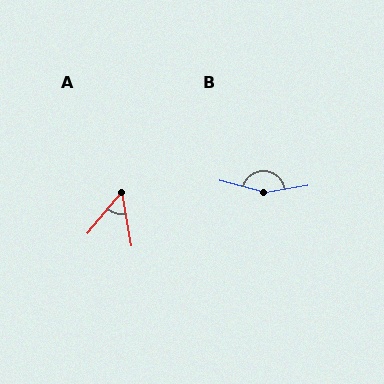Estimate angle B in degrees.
Approximately 155 degrees.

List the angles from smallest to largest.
A (50°), B (155°).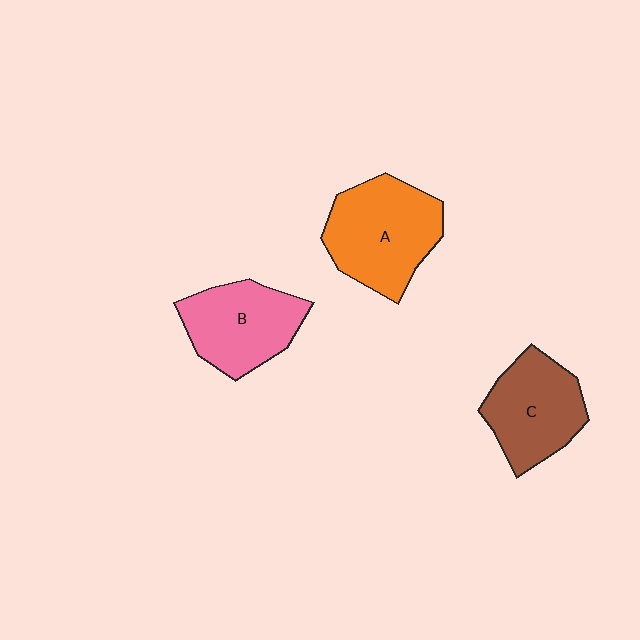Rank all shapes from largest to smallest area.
From largest to smallest: A (orange), C (brown), B (pink).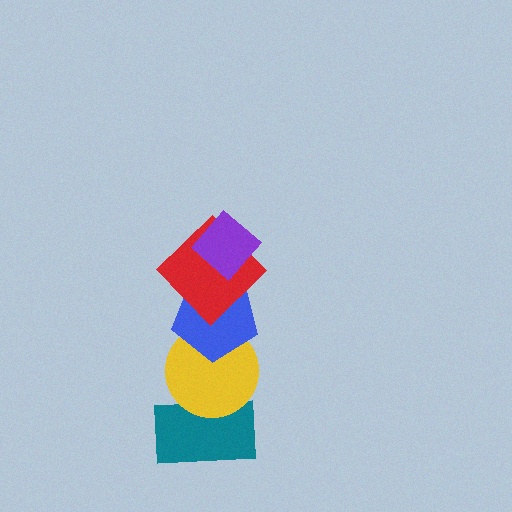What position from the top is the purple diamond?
The purple diamond is 1st from the top.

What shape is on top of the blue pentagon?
The red diamond is on top of the blue pentagon.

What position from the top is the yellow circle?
The yellow circle is 4th from the top.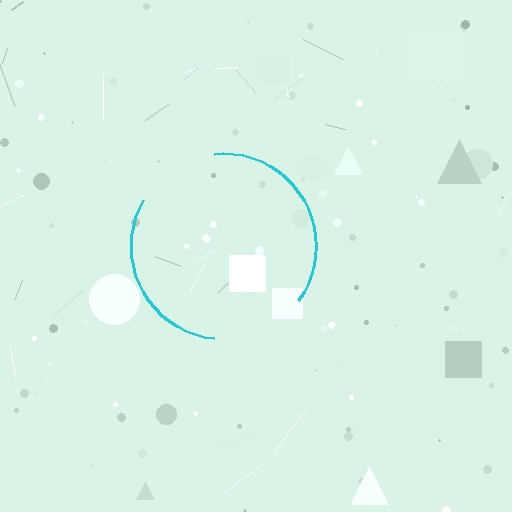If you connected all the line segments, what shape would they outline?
They would outline a circle.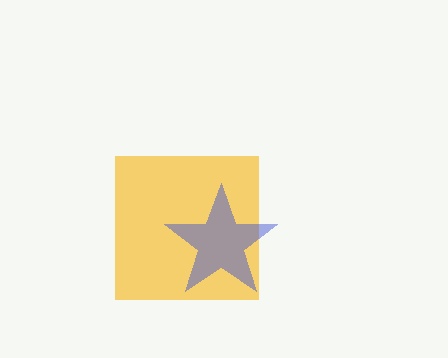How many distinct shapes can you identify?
There are 2 distinct shapes: a yellow square, a blue star.